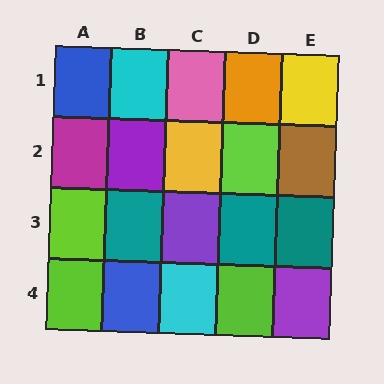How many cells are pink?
1 cell is pink.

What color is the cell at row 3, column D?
Teal.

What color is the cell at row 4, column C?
Cyan.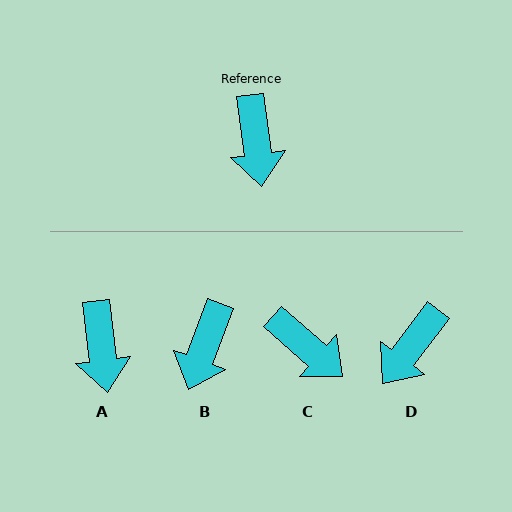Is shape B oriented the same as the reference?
No, it is off by about 27 degrees.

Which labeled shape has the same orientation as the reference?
A.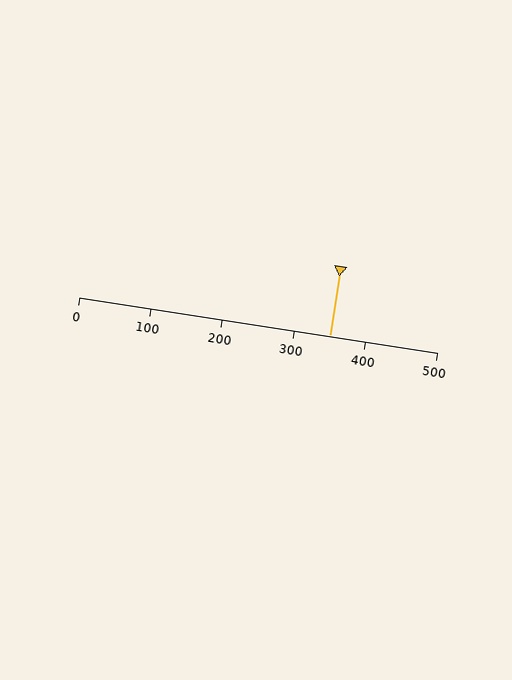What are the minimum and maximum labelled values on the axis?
The axis runs from 0 to 500.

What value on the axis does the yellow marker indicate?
The marker indicates approximately 350.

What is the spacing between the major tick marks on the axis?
The major ticks are spaced 100 apart.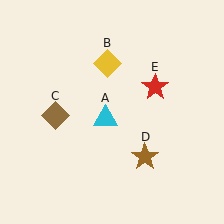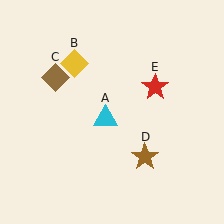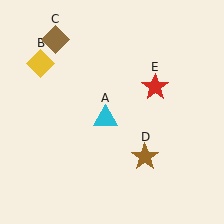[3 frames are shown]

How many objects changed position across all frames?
2 objects changed position: yellow diamond (object B), brown diamond (object C).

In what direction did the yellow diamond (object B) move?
The yellow diamond (object B) moved left.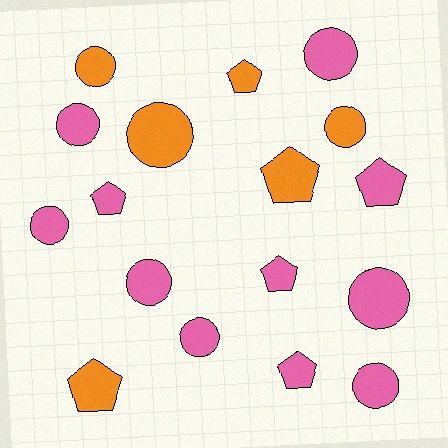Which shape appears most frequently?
Circle, with 10 objects.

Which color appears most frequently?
Pink, with 11 objects.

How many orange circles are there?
There are 3 orange circles.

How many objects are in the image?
There are 17 objects.